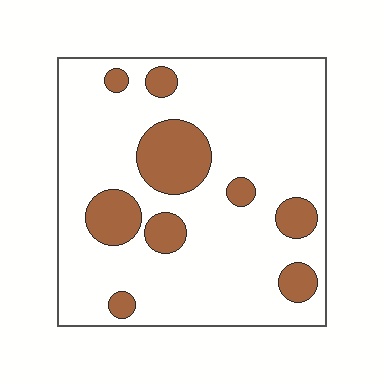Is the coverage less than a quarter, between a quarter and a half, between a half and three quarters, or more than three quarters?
Less than a quarter.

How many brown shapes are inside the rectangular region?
9.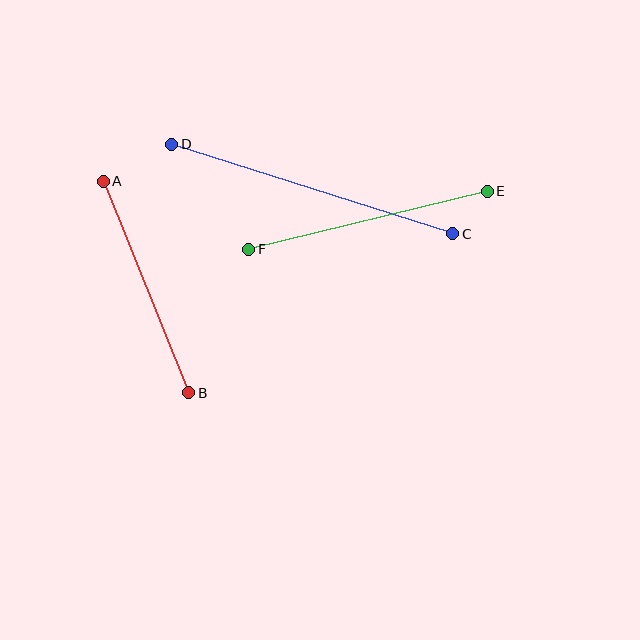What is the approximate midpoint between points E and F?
The midpoint is at approximately (368, 220) pixels.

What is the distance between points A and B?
The distance is approximately 228 pixels.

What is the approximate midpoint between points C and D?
The midpoint is at approximately (312, 189) pixels.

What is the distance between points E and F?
The distance is approximately 246 pixels.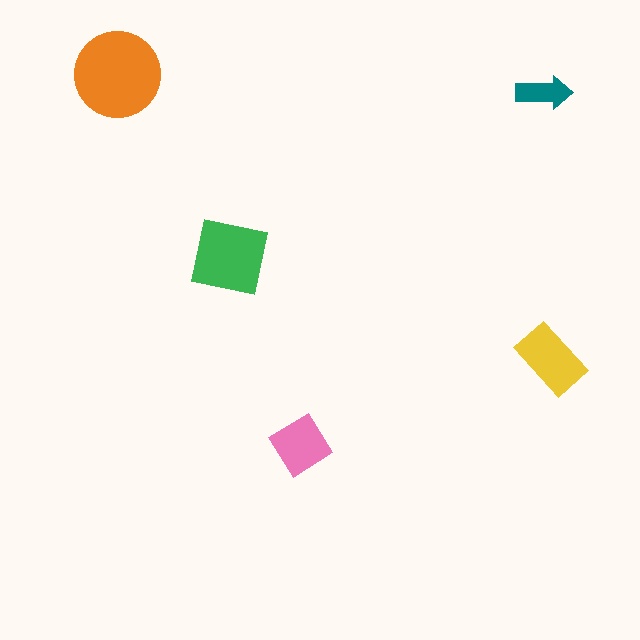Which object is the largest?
The orange circle.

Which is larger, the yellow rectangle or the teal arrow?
The yellow rectangle.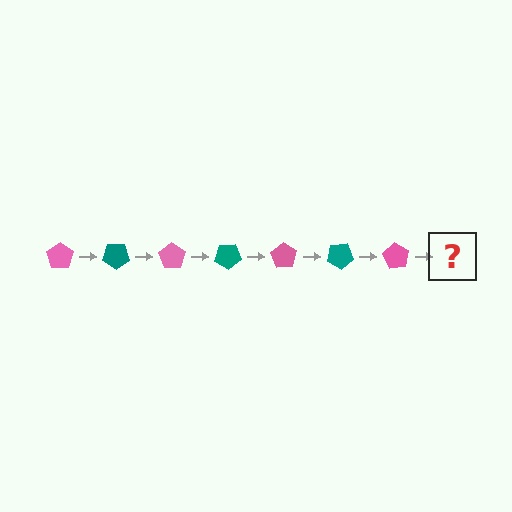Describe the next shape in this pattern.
It should be a teal pentagon, rotated 245 degrees from the start.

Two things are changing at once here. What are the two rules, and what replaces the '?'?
The two rules are that it rotates 35 degrees each step and the color cycles through pink and teal. The '?' should be a teal pentagon, rotated 245 degrees from the start.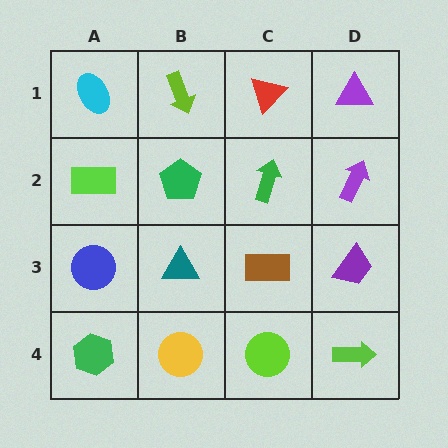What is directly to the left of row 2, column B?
A lime rectangle.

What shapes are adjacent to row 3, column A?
A lime rectangle (row 2, column A), a green hexagon (row 4, column A), a teal triangle (row 3, column B).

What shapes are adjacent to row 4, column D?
A purple trapezoid (row 3, column D), a lime circle (row 4, column C).